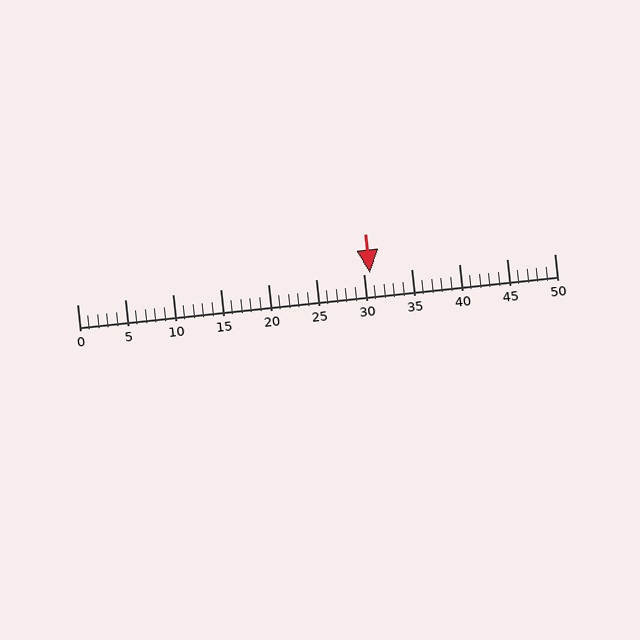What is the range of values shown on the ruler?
The ruler shows values from 0 to 50.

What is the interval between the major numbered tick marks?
The major tick marks are spaced 5 units apart.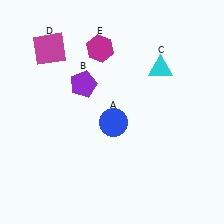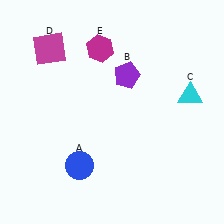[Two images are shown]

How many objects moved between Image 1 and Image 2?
3 objects moved between the two images.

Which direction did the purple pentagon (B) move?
The purple pentagon (B) moved right.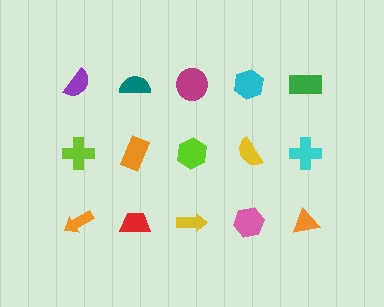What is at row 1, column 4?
A cyan hexagon.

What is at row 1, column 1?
A purple semicircle.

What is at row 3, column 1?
An orange arrow.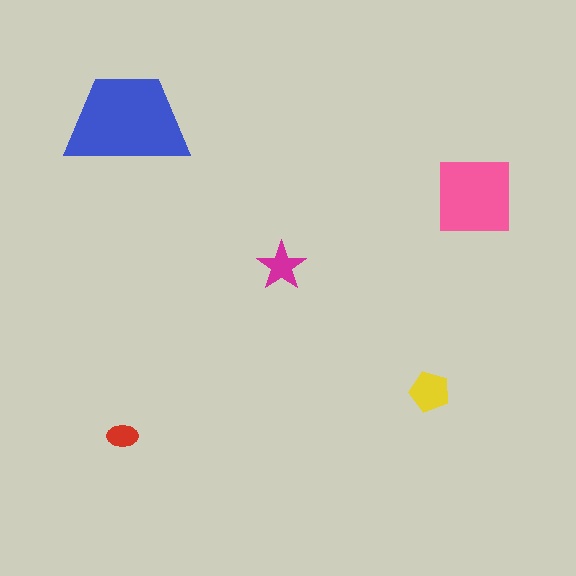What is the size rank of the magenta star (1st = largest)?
4th.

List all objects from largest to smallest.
The blue trapezoid, the pink square, the yellow pentagon, the magenta star, the red ellipse.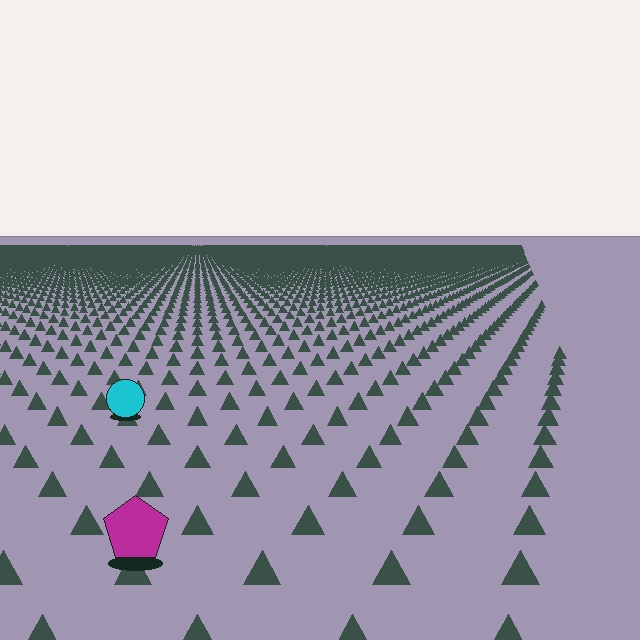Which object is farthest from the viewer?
The cyan circle is farthest from the viewer. It appears smaller and the ground texture around it is denser.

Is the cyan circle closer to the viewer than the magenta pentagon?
No. The magenta pentagon is closer — you can tell from the texture gradient: the ground texture is coarser near it.